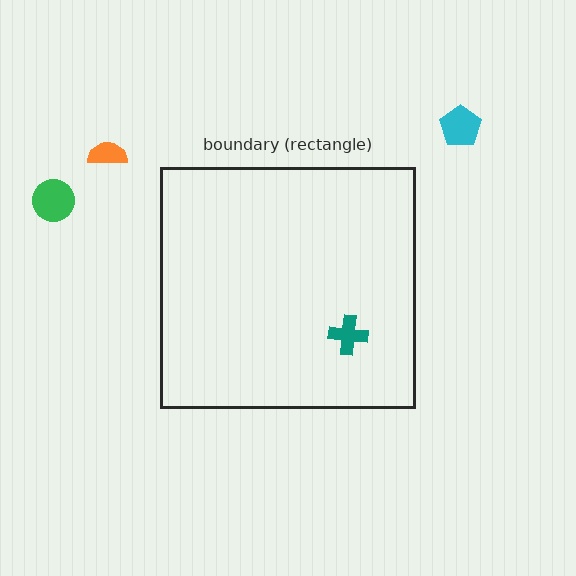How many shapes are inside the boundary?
1 inside, 3 outside.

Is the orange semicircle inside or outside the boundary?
Outside.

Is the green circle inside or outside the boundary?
Outside.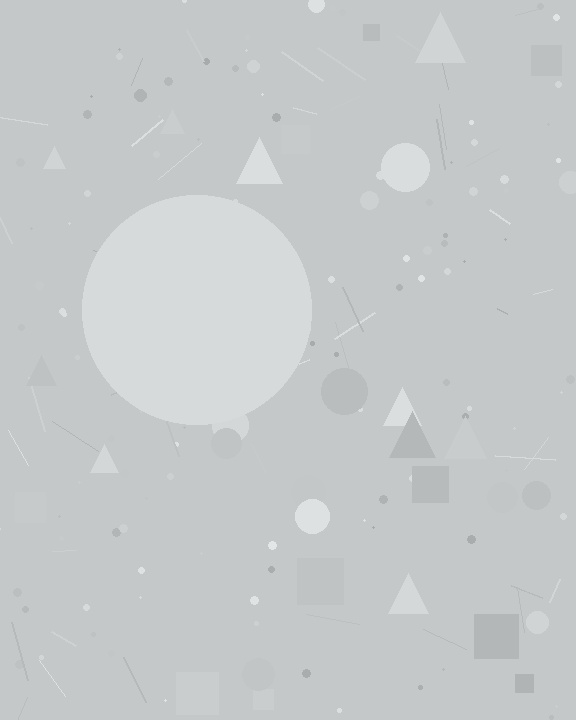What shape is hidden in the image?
A circle is hidden in the image.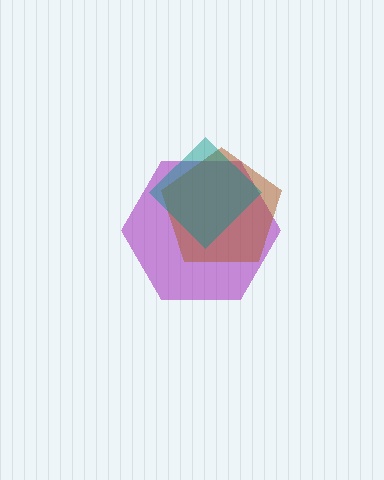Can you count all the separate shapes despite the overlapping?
Yes, there are 3 separate shapes.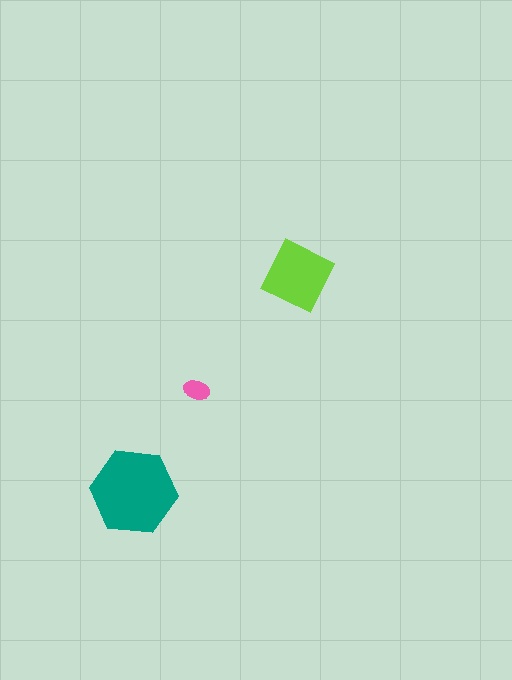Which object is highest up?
The lime diamond is topmost.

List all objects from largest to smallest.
The teal hexagon, the lime diamond, the pink ellipse.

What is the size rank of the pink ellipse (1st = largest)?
3rd.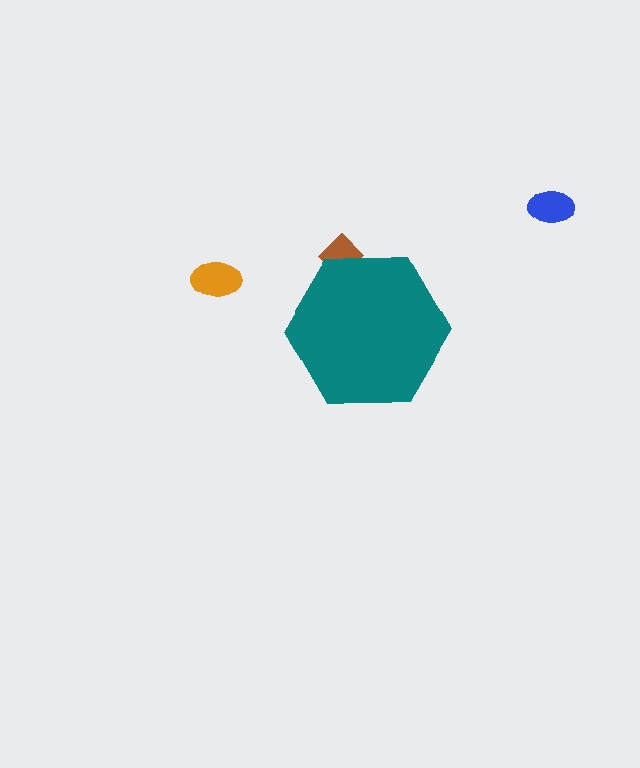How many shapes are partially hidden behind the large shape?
1 shape is partially hidden.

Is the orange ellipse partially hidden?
No, the orange ellipse is fully visible.